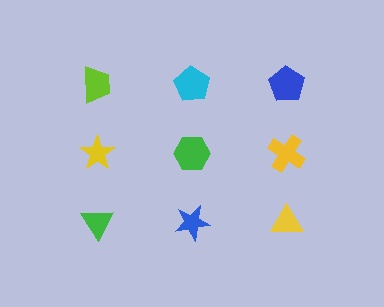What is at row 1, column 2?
A cyan pentagon.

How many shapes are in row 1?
3 shapes.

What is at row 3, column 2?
A blue star.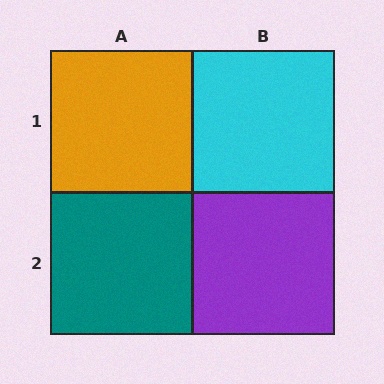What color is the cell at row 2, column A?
Teal.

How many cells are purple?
1 cell is purple.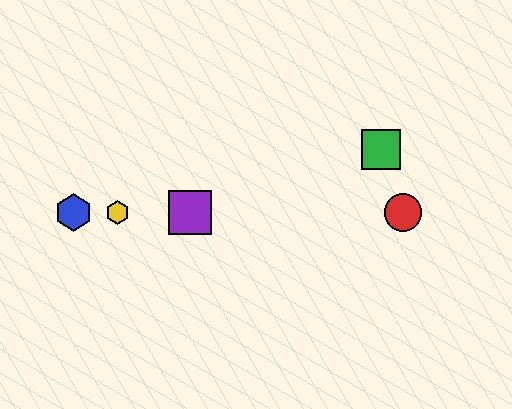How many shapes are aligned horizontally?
4 shapes (the red circle, the blue hexagon, the yellow hexagon, the purple square) are aligned horizontally.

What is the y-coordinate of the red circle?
The red circle is at y≈213.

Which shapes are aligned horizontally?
The red circle, the blue hexagon, the yellow hexagon, the purple square are aligned horizontally.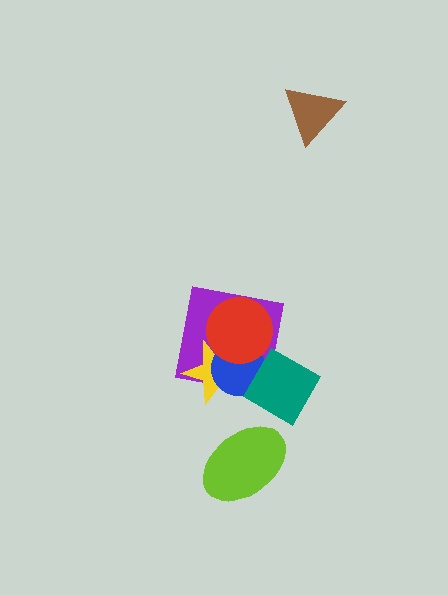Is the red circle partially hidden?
No, no other shape covers it.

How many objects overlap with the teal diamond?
1 object overlaps with the teal diamond.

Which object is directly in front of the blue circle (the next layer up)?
The red circle is directly in front of the blue circle.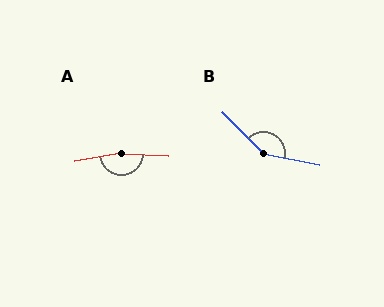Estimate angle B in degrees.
Approximately 146 degrees.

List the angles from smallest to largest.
B (146°), A (167°).